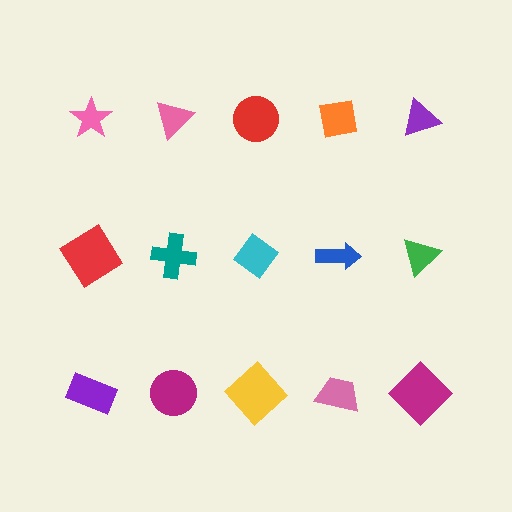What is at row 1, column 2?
A pink triangle.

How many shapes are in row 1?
5 shapes.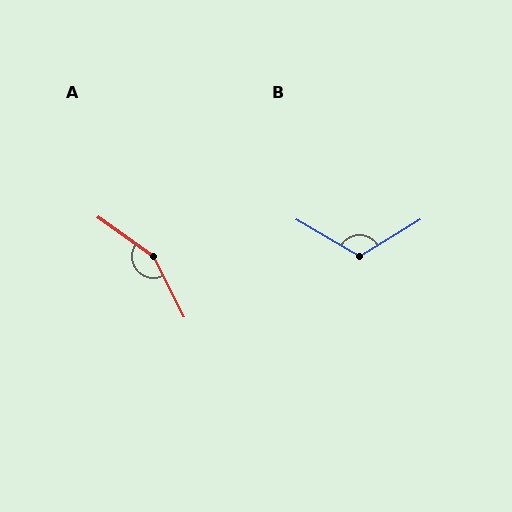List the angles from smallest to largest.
B (118°), A (152°).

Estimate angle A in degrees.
Approximately 152 degrees.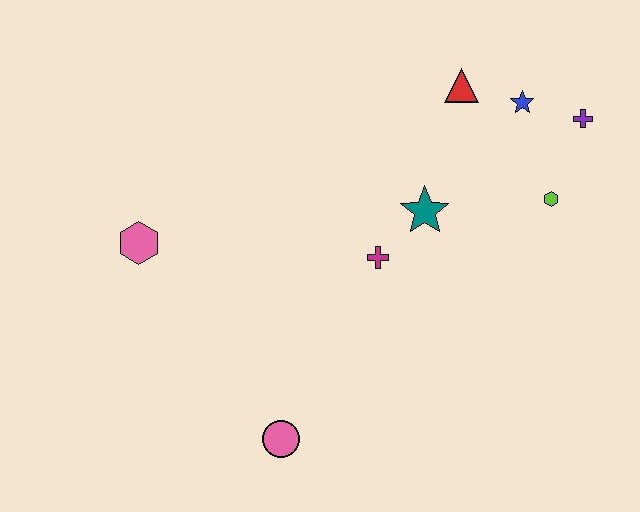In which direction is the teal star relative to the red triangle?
The teal star is below the red triangle.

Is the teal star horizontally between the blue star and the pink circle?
Yes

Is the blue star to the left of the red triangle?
No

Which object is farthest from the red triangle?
The pink circle is farthest from the red triangle.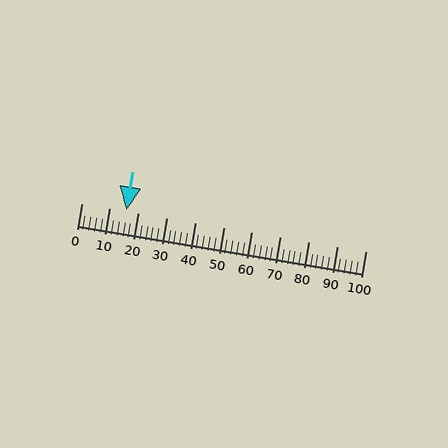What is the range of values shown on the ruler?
The ruler shows values from 0 to 100.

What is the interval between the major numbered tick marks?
The major tick marks are spaced 10 units apart.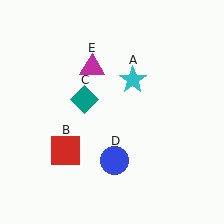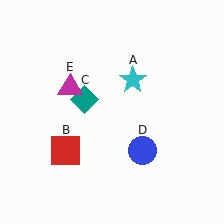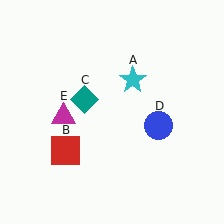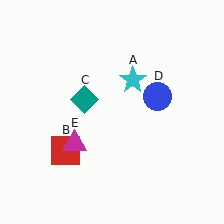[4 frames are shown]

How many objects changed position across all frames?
2 objects changed position: blue circle (object D), magenta triangle (object E).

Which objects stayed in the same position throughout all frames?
Cyan star (object A) and red square (object B) and teal diamond (object C) remained stationary.